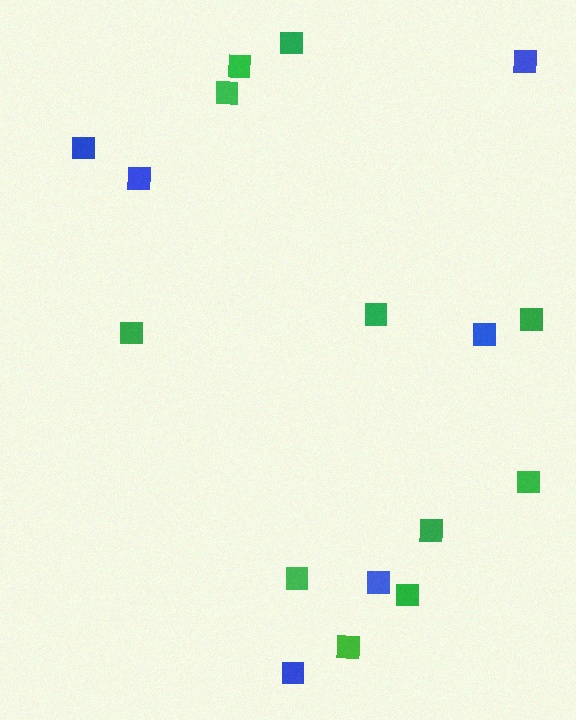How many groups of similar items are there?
There are 2 groups: one group of blue squares (6) and one group of green squares (11).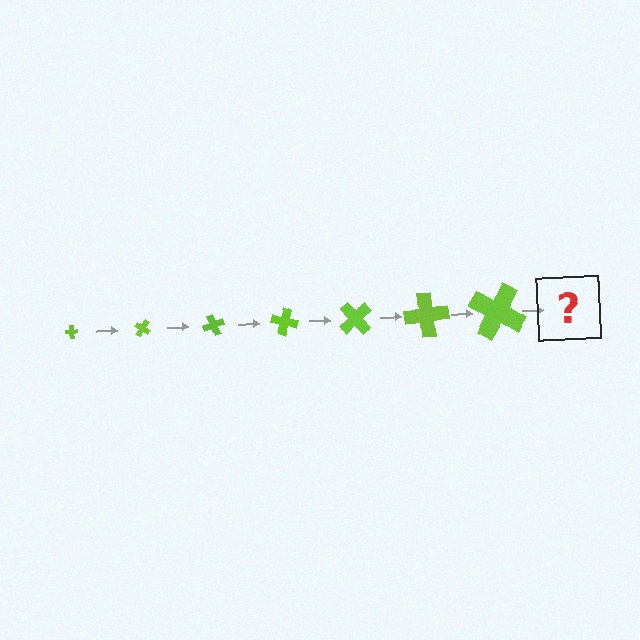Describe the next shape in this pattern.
It should be a cross, larger than the previous one and rotated 245 degrees from the start.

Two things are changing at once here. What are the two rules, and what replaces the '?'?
The two rules are that the cross grows larger each step and it rotates 35 degrees each step. The '?' should be a cross, larger than the previous one and rotated 245 degrees from the start.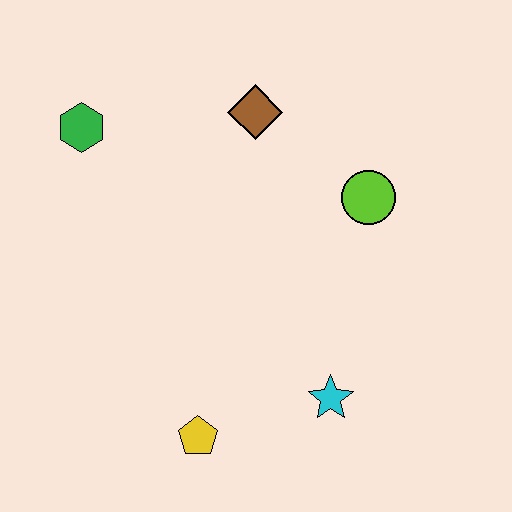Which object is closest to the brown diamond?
The lime circle is closest to the brown diamond.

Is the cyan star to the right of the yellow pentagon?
Yes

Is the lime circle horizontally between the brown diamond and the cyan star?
No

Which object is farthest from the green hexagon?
The cyan star is farthest from the green hexagon.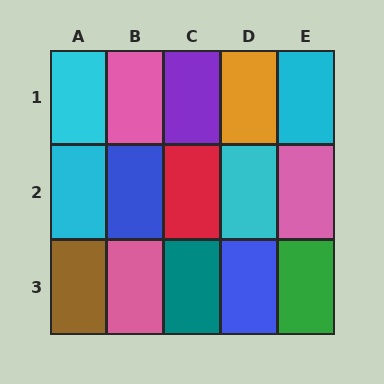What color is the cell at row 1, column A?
Cyan.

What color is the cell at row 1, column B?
Pink.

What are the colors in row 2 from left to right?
Cyan, blue, red, cyan, pink.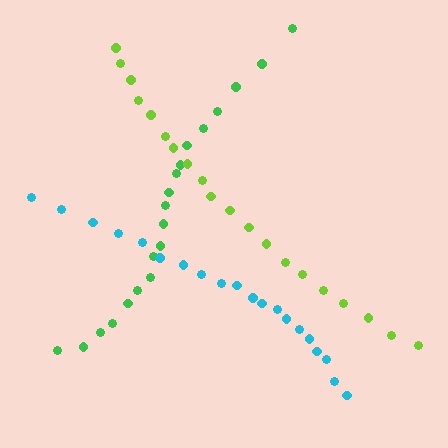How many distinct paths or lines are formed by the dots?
There are 3 distinct paths.